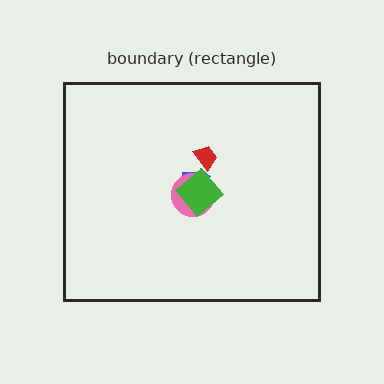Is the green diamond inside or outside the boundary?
Inside.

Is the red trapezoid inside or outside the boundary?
Inside.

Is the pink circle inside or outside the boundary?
Inside.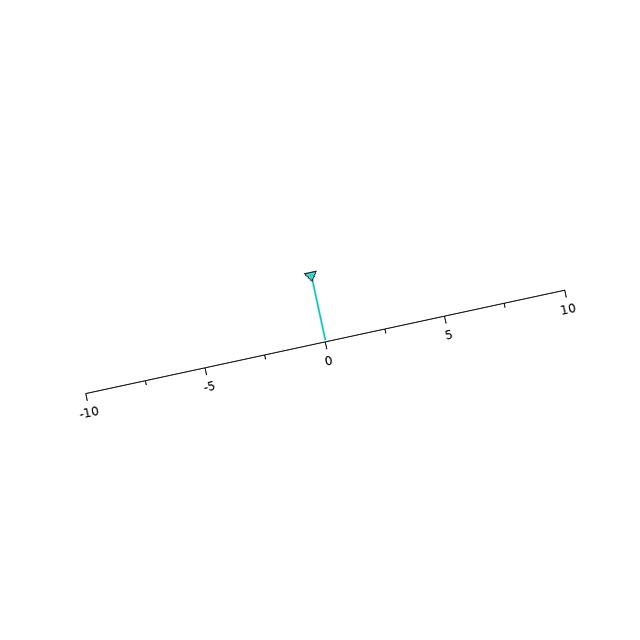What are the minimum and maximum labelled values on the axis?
The axis runs from -10 to 10.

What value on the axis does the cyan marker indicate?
The marker indicates approximately 0.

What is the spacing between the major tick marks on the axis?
The major ticks are spaced 5 apart.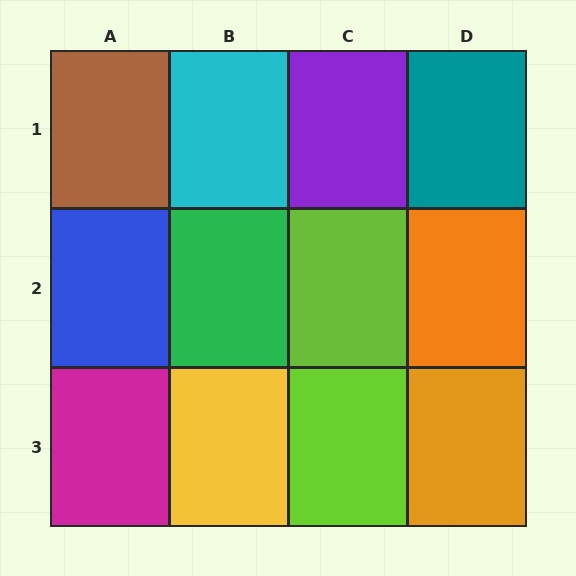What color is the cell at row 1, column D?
Teal.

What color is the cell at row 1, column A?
Brown.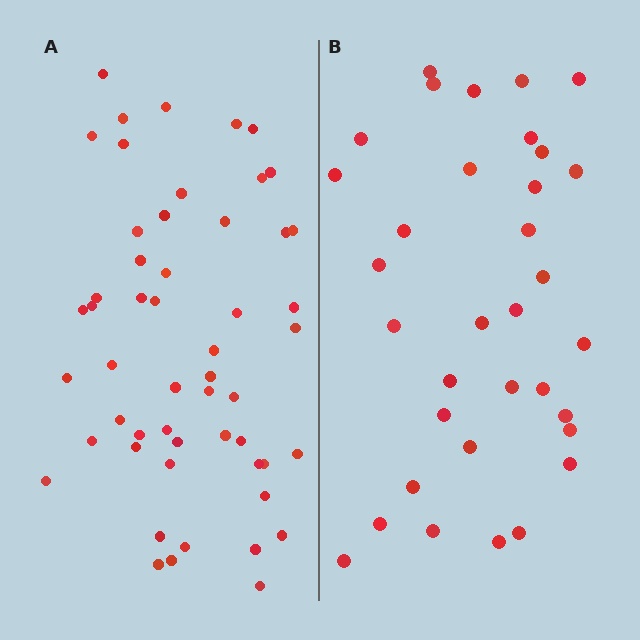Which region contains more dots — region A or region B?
Region A (the left region) has more dots.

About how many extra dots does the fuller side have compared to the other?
Region A has approximately 20 more dots than region B.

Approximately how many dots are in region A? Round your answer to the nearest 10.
About 50 dots. (The exact count is 53, which rounds to 50.)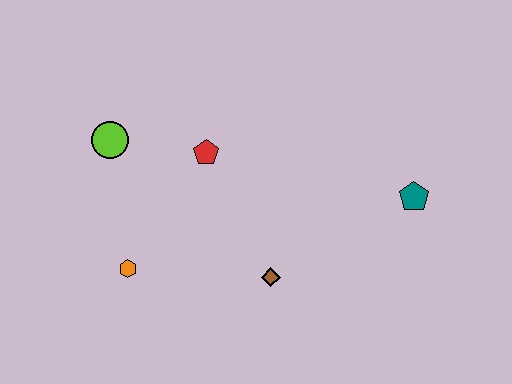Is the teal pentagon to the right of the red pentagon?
Yes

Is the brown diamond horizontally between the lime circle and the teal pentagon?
Yes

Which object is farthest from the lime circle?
The teal pentagon is farthest from the lime circle.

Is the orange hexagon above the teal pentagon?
No